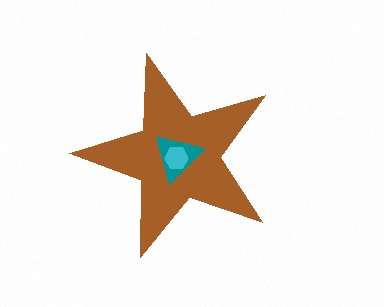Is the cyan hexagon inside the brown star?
Yes.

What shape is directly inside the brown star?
The teal triangle.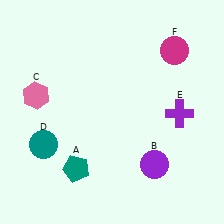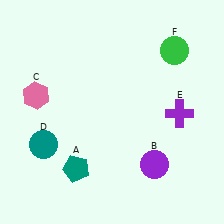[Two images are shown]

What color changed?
The circle (F) changed from magenta in Image 1 to green in Image 2.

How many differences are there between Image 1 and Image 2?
There is 1 difference between the two images.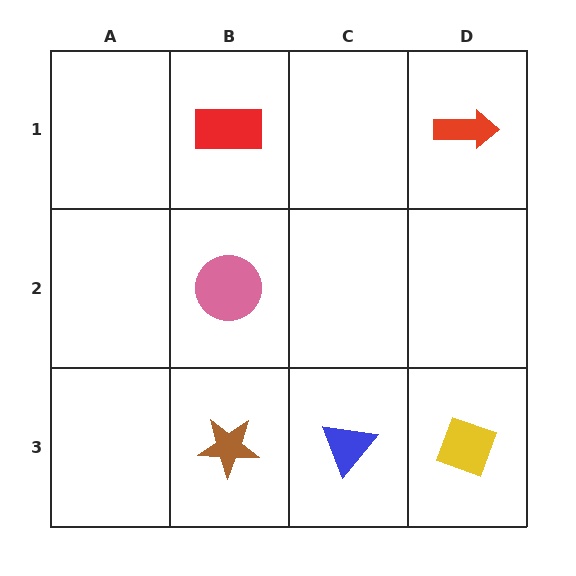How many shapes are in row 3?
3 shapes.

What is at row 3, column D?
A yellow diamond.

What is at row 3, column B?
A brown star.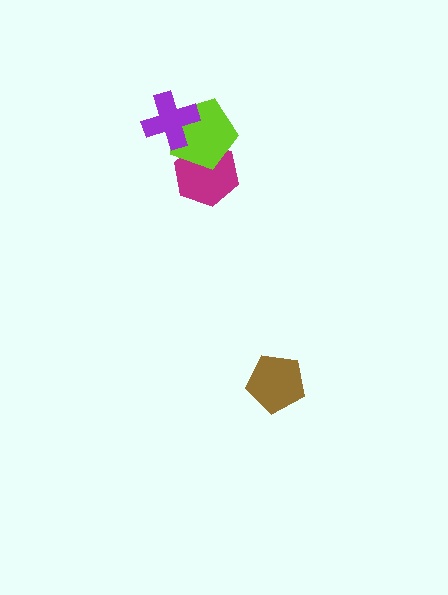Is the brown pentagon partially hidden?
No, no other shape covers it.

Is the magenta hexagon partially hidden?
Yes, it is partially covered by another shape.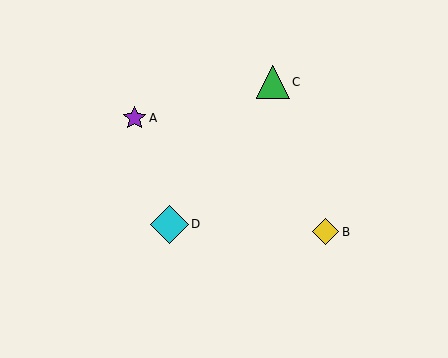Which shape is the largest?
The cyan diamond (labeled D) is the largest.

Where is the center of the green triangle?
The center of the green triangle is at (273, 82).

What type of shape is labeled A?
Shape A is a purple star.